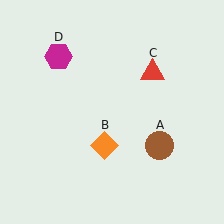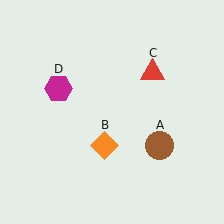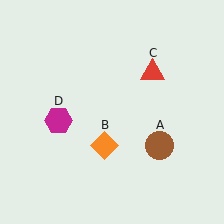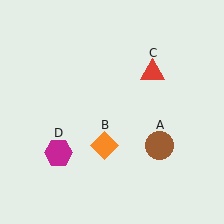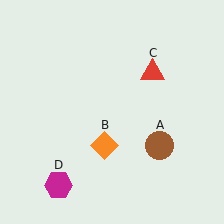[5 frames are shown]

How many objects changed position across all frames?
1 object changed position: magenta hexagon (object D).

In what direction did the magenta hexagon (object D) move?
The magenta hexagon (object D) moved down.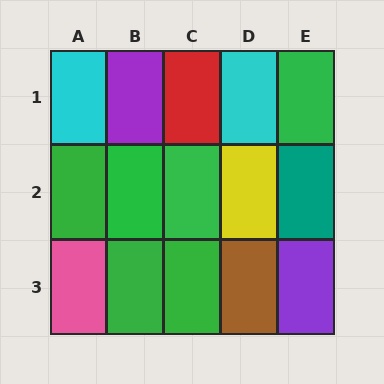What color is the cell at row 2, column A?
Green.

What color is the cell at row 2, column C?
Green.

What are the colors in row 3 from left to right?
Pink, green, green, brown, purple.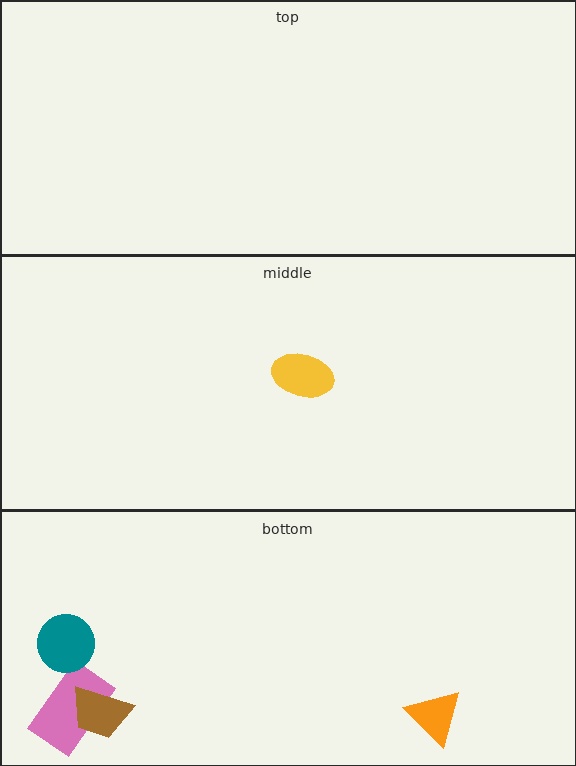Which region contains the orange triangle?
The bottom region.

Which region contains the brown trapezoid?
The bottom region.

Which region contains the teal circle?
The bottom region.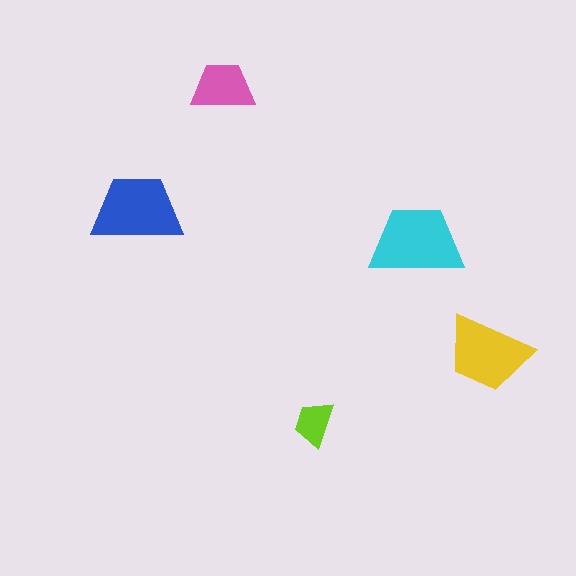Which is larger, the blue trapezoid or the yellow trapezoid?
The blue one.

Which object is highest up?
The pink trapezoid is topmost.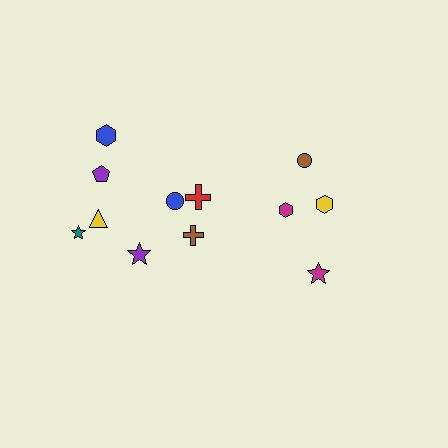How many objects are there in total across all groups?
There are 12 objects.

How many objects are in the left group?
There are 8 objects.